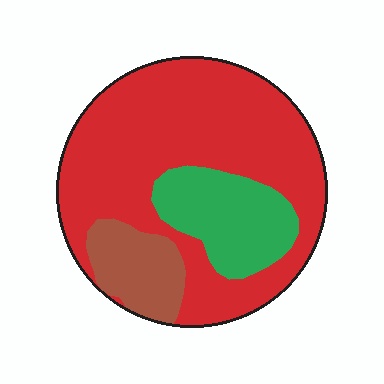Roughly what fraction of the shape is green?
Green covers 19% of the shape.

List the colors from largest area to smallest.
From largest to smallest: red, green, brown.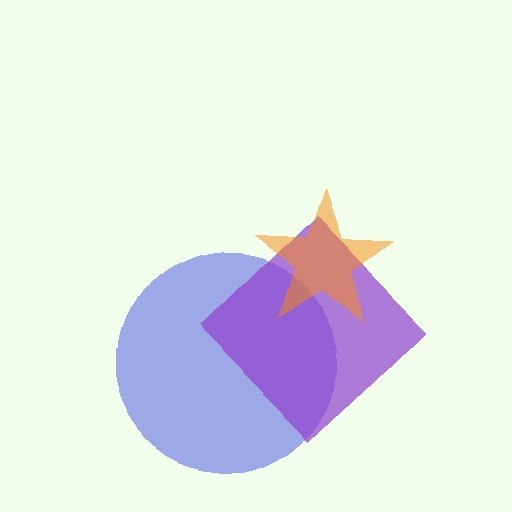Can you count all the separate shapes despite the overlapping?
Yes, there are 3 separate shapes.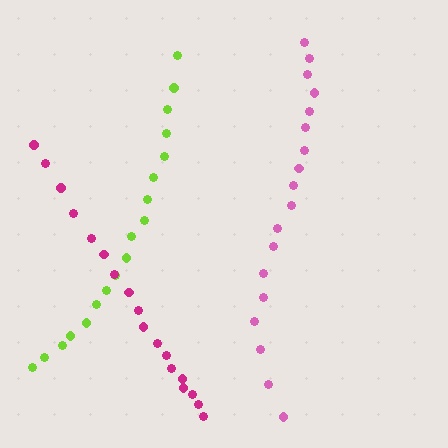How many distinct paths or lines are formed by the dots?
There are 3 distinct paths.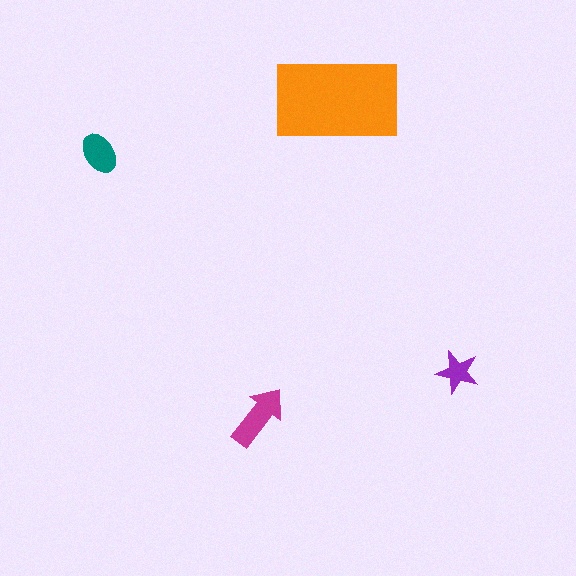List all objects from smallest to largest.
The purple star, the teal ellipse, the magenta arrow, the orange rectangle.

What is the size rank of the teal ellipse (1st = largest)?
3rd.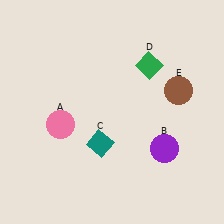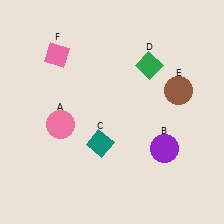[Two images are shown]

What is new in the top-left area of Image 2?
A pink diamond (F) was added in the top-left area of Image 2.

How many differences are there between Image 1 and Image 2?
There is 1 difference between the two images.